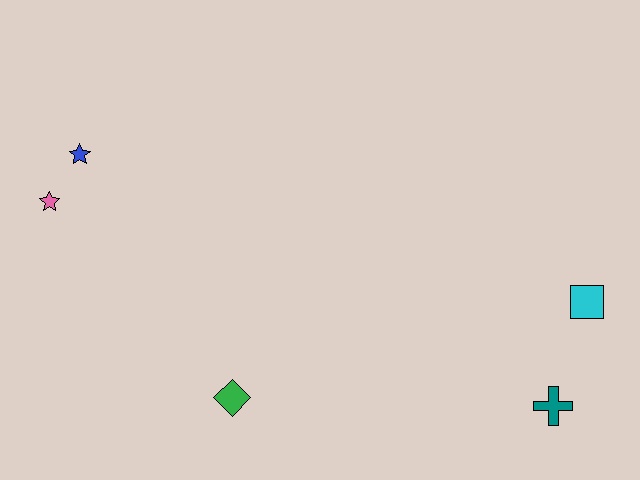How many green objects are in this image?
There is 1 green object.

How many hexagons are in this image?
There are no hexagons.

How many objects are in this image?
There are 5 objects.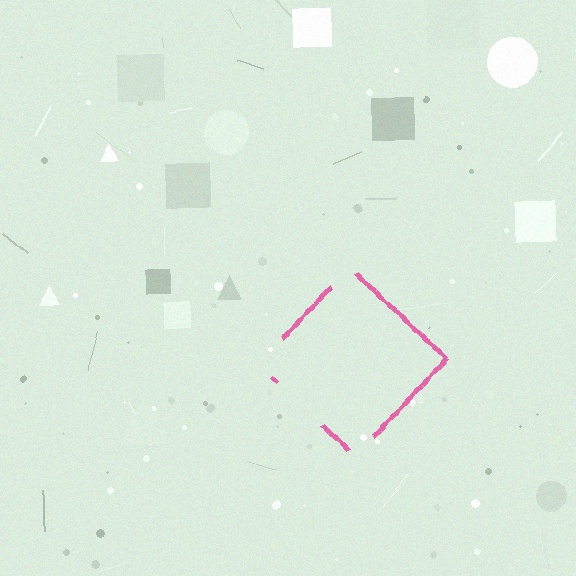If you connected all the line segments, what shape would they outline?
They would outline a diamond.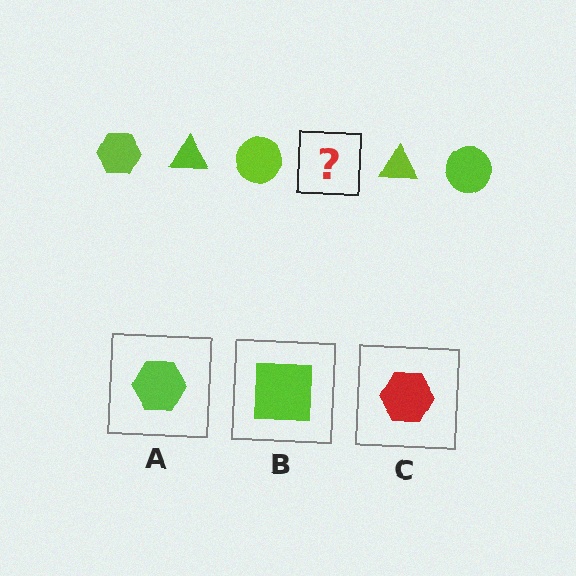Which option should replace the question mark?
Option A.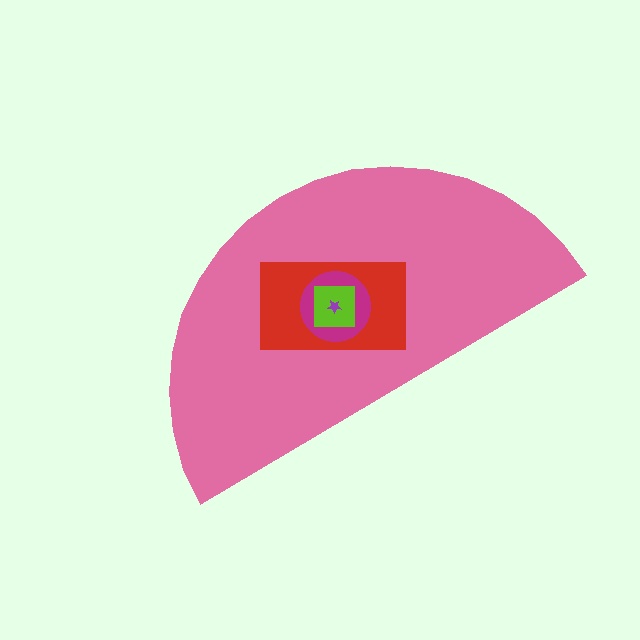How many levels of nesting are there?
5.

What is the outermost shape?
The pink semicircle.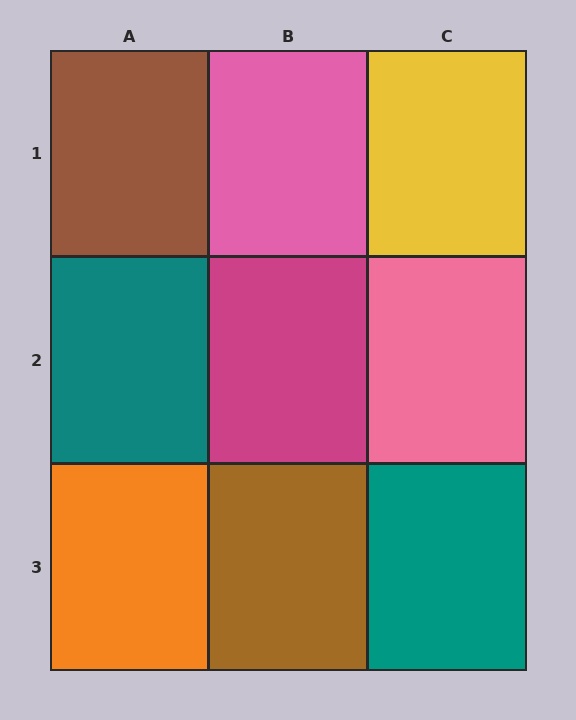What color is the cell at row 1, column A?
Brown.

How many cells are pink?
2 cells are pink.